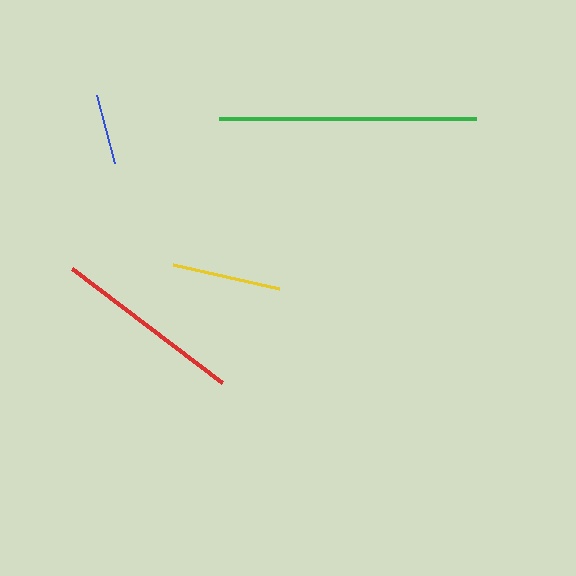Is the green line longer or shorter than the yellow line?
The green line is longer than the yellow line.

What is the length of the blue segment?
The blue segment is approximately 71 pixels long.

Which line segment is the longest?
The green line is the longest at approximately 258 pixels.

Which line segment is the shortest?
The blue line is the shortest at approximately 71 pixels.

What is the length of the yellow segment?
The yellow segment is approximately 109 pixels long.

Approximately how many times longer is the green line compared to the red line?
The green line is approximately 1.4 times the length of the red line.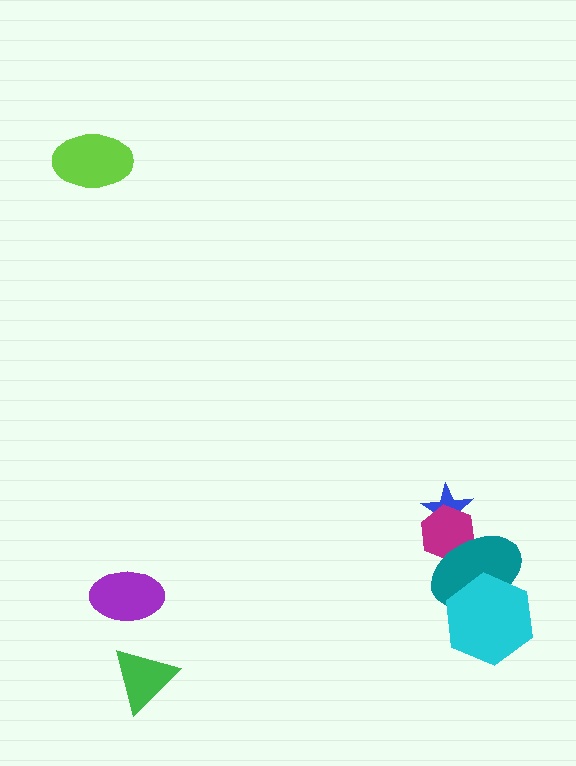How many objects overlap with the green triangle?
0 objects overlap with the green triangle.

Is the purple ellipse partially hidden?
No, no other shape covers it.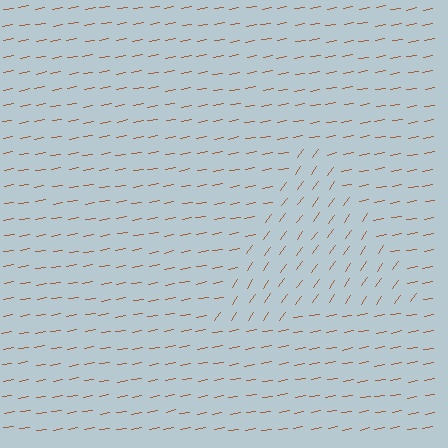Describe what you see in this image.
The image is filled with small brown line segments. A triangle region in the image has lines oriented differently from the surrounding lines, creating a visible texture boundary.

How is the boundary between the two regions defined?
The boundary is defined purely by a change in line orientation (approximately 45 degrees difference). All lines are the same color and thickness.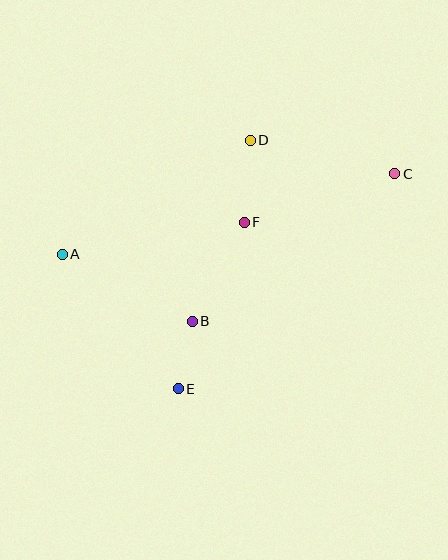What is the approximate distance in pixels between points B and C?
The distance between B and C is approximately 251 pixels.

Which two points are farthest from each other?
Points A and C are farthest from each other.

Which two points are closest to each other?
Points B and E are closest to each other.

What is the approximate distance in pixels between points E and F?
The distance between E and F is approximately 179 pixels.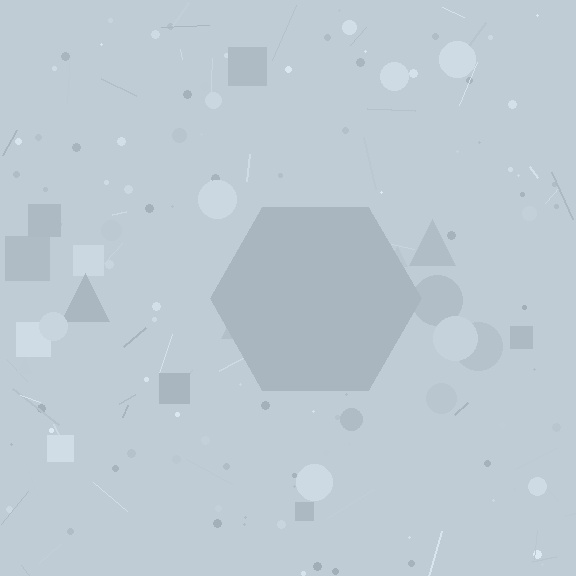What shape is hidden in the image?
A hexagon is hidden in the image.